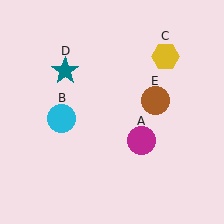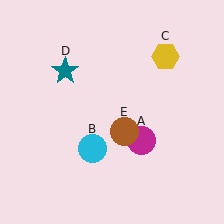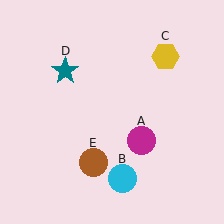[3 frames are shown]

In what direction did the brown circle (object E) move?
The brown circle (object E) moved down and to the left.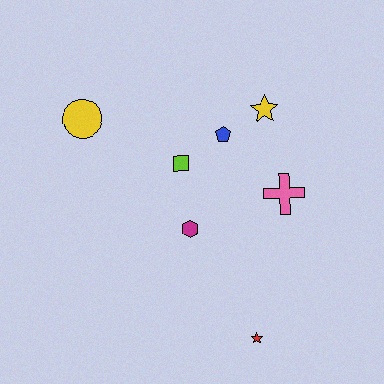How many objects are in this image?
There are 7 objects.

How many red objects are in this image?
There is 1 red object.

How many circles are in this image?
There is 1 circle.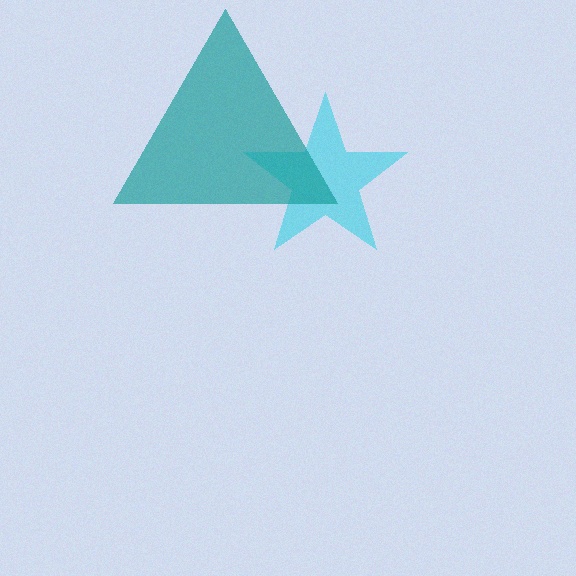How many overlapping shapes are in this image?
There are 2 overlapping shapes in the image.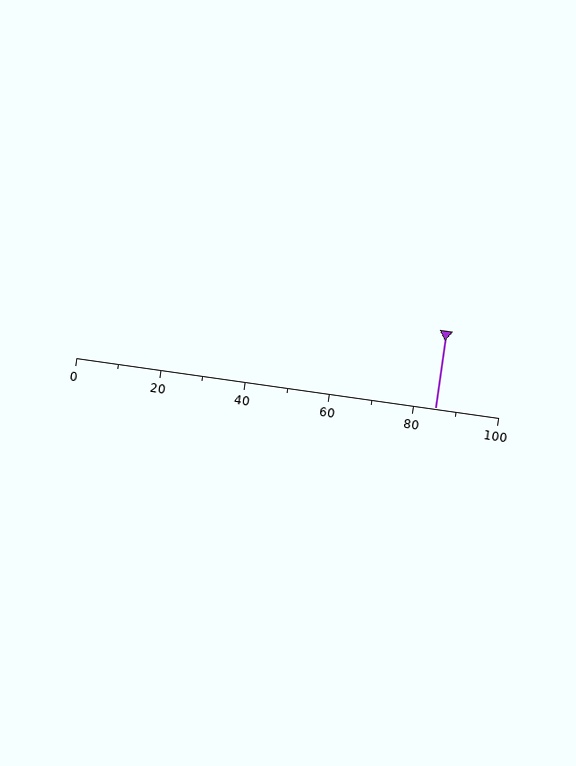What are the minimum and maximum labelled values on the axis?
The axis runs from 0 to 100.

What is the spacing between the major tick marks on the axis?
The major ticks are spaced 20 apart.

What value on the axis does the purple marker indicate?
The marker indicates approximately 85.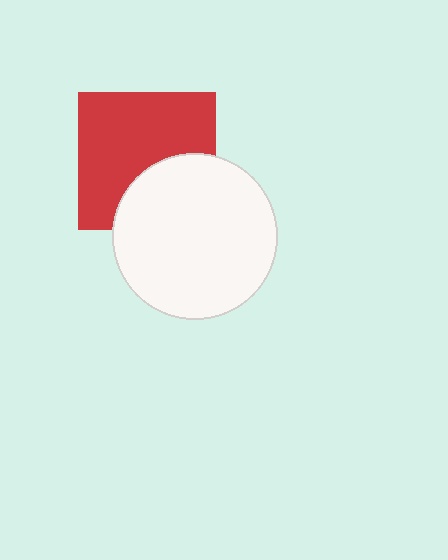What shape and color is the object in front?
The object in front is a white circle.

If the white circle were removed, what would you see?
You would see the complete red square.